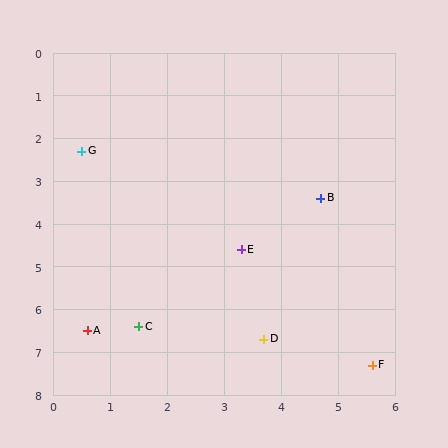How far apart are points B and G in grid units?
Points B and G are about 4.3 grid units apart.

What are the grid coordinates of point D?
Point D is at approximately (3.7, 6.7).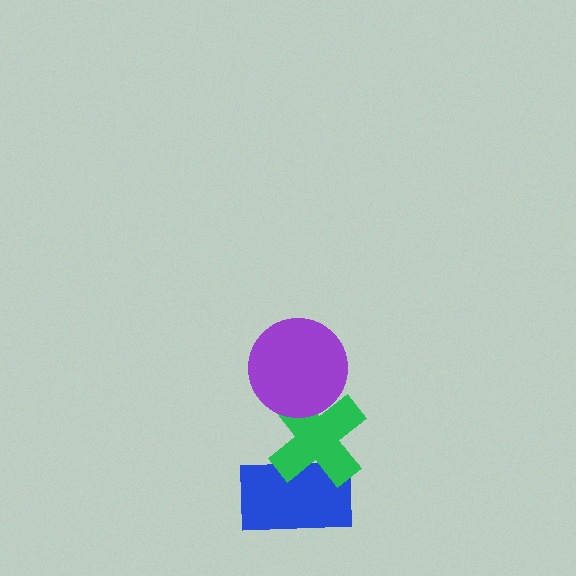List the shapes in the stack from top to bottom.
From top to bottom: the purple circle, the green cross, the blue rectangle.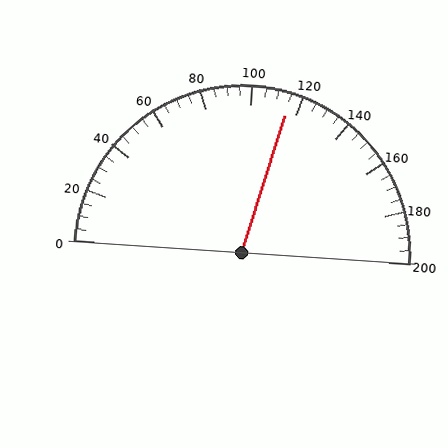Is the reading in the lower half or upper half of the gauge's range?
The reading is in the upper half of the range (0 to 200).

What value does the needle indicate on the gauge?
The needle indicates approximately 115.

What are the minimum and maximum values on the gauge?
The gauge ranges from 0 to 200.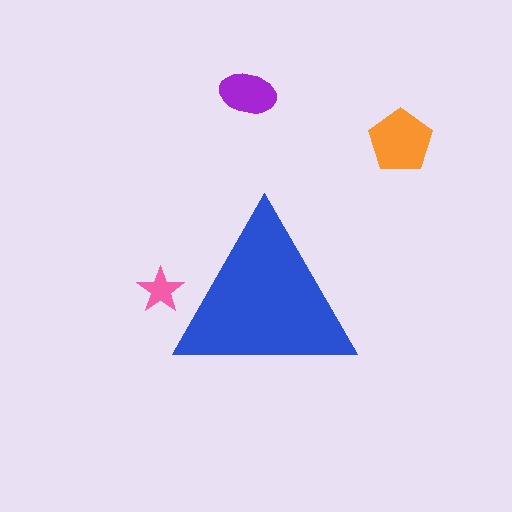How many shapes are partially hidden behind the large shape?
1 shape is partially hidden.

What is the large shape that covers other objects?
A blue triangle.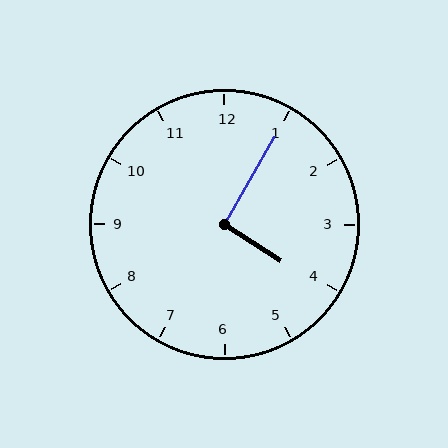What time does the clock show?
4:05.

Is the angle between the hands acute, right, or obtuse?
It is right.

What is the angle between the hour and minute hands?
Approximately 92 degrees.